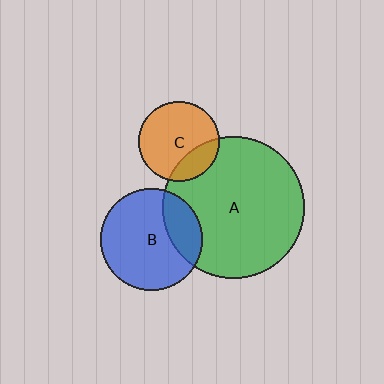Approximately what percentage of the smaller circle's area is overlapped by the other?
Approximately 25%.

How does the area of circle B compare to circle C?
Approximately 1.6 times.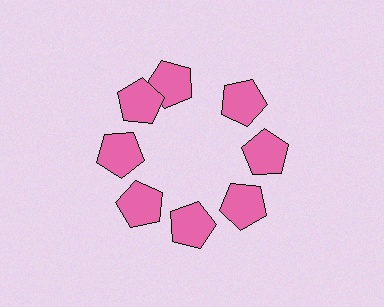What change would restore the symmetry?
The symmetry would be restored by rotating it back into even spacing with its neighbors so that all 8 pentagons sit at equal angles and equal distance from the center.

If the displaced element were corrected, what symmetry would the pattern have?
It would have 8-fold rotational symmetry — the pattern would map onto itself every 45 degrees.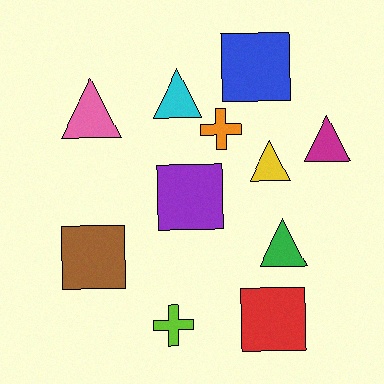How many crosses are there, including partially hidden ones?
There are 2 crosses.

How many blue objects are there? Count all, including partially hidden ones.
There is 1 blue object.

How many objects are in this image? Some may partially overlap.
There are 11 objects.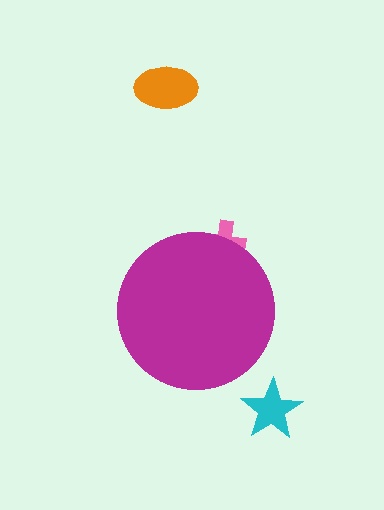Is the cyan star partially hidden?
No, the cyan star is fully visible.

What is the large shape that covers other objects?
A magenta circle.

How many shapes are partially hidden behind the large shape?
1 shape is partially hidden.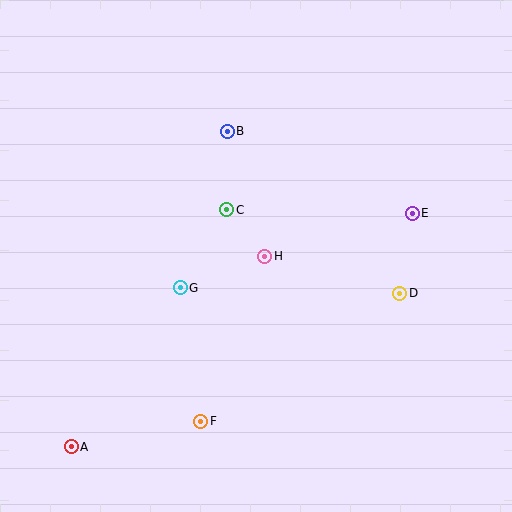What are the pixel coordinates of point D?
Point D is at (400, 293).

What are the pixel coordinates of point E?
Point E is at (412, 213).